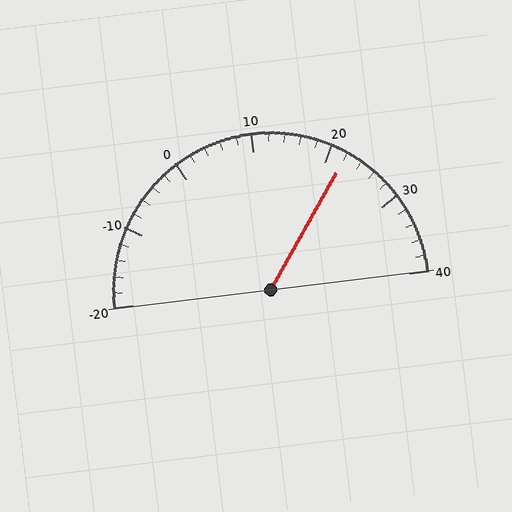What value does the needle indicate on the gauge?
The needle indicates approximately 22.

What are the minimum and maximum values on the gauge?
The gauge ranges from -20 to 40.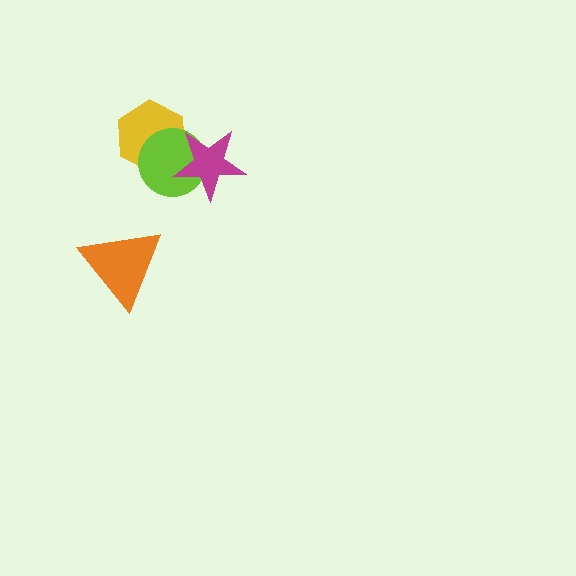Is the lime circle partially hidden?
Yes, it is partially covered by another shape.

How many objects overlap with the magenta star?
2 objects overlap with the magenta star.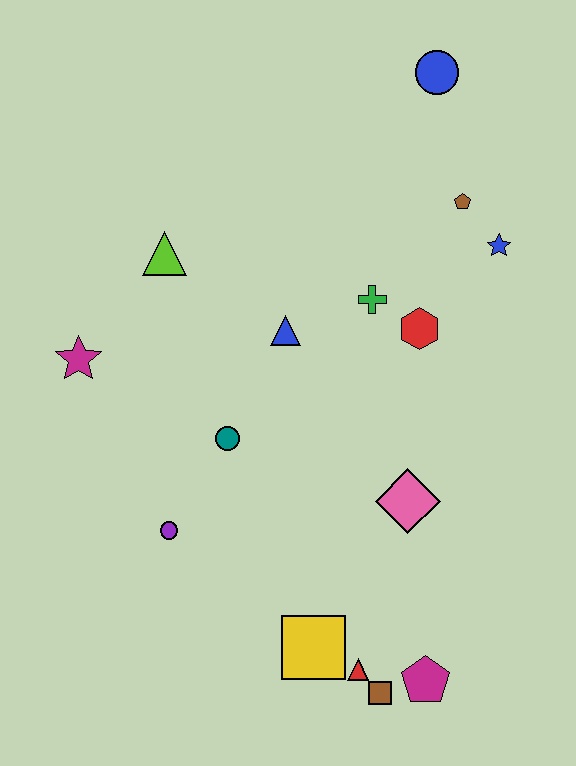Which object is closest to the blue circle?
The brown pentagon is closest to the blue circle.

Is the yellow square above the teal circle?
No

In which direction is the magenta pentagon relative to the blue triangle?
The magenta pentagon is below the blue triangle.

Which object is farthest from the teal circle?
The blue circle is farthest from the teal circle.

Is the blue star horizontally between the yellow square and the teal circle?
No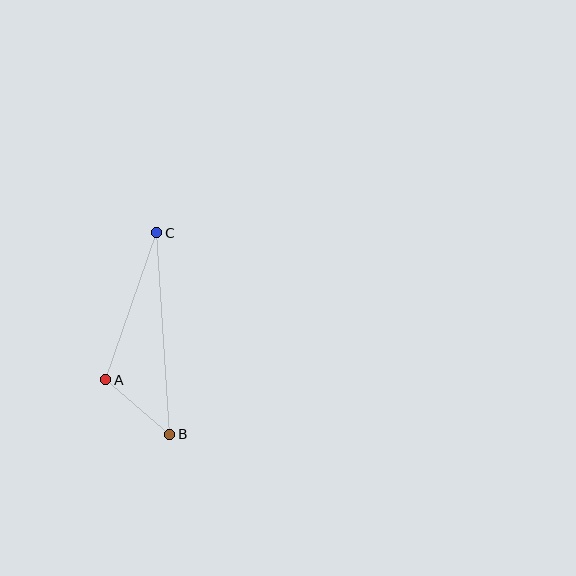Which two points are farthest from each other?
Points B and C are farthest from each other.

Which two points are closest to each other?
Points A and B are closest to each other.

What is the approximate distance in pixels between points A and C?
The distance between A and C is approximately 155 pixels.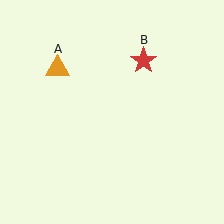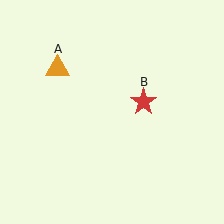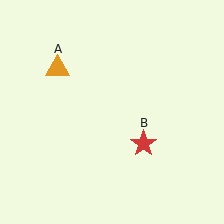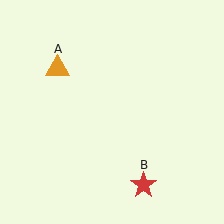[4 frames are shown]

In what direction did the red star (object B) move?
The red star (object B) moved down.